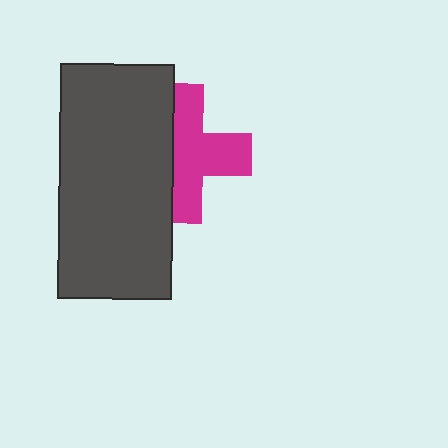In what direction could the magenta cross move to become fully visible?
The magenta cross could move right. That would shift it out from behind the dark gray rectangle entirely.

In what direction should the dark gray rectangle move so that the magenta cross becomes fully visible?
The dark gray rectangle should move left. That is the shortest direction to clear the overlap and leave the magenta cross fully visible.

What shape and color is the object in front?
The object in front is a dark gray rectangle.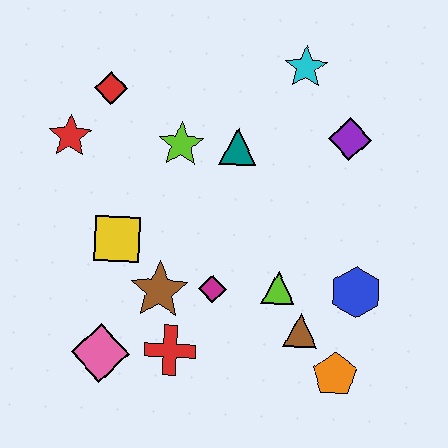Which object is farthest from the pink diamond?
The cyan star is farthest from the pink diamond.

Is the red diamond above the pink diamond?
Yes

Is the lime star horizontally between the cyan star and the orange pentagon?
No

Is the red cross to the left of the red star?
No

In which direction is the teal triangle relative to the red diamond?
The teal triangle is to the right of the red diamond.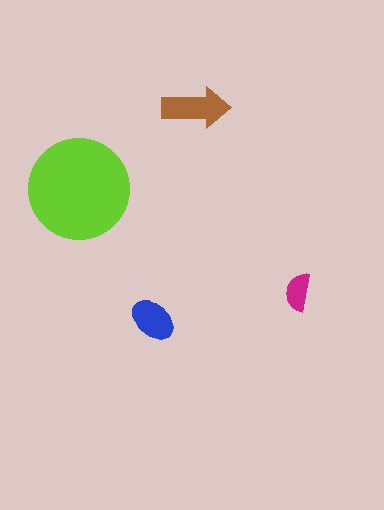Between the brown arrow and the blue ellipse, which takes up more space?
The brown arrow.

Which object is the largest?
The lime circle.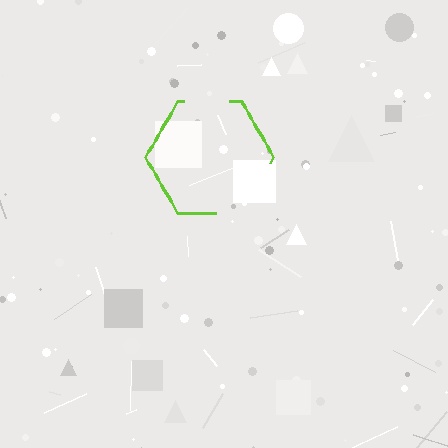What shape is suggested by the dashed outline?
The dashed outline suggests a hexagon.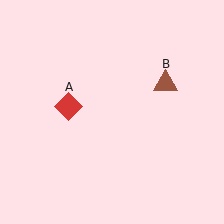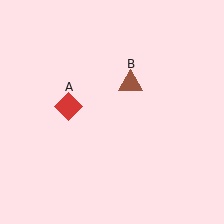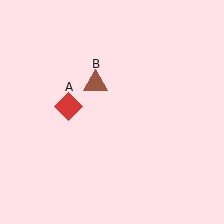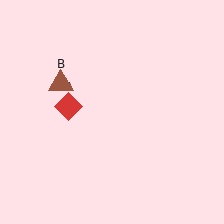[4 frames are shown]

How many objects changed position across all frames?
1 object changed position: brown triangle (object B).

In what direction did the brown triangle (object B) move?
The brown triangle (object B) moved left.